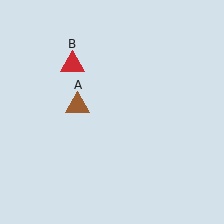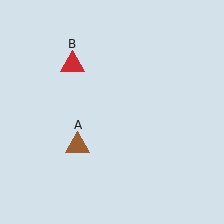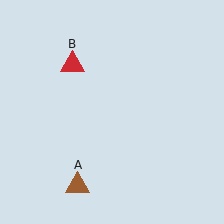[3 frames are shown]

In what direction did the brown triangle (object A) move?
The brown triangle (object A) moved down.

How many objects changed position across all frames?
1 object changed position: brown triangle (object A).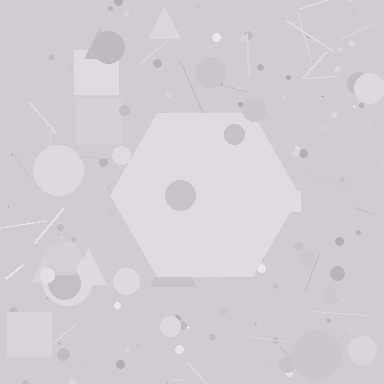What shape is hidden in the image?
A hexagon is hidden in the image.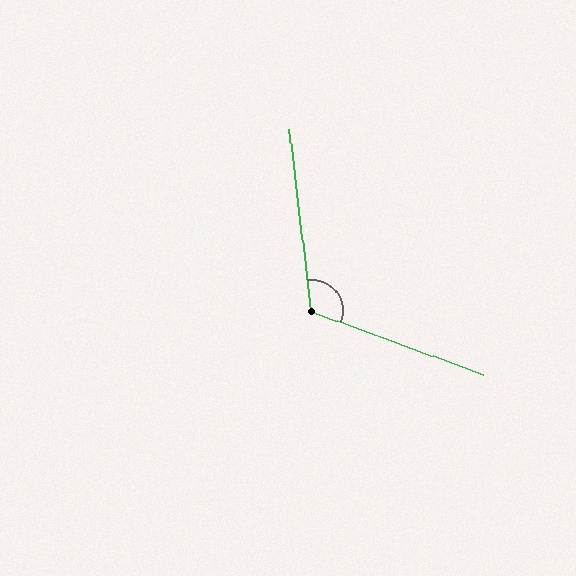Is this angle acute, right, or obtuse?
It is obtuse.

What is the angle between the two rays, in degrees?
Approximately 117 degrees.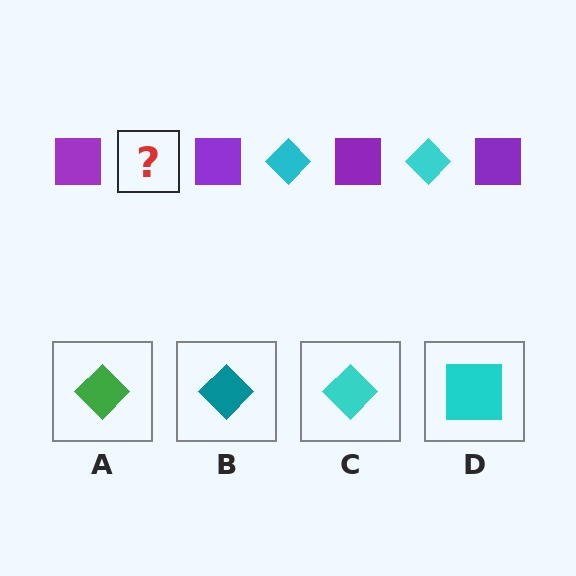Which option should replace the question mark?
Option C.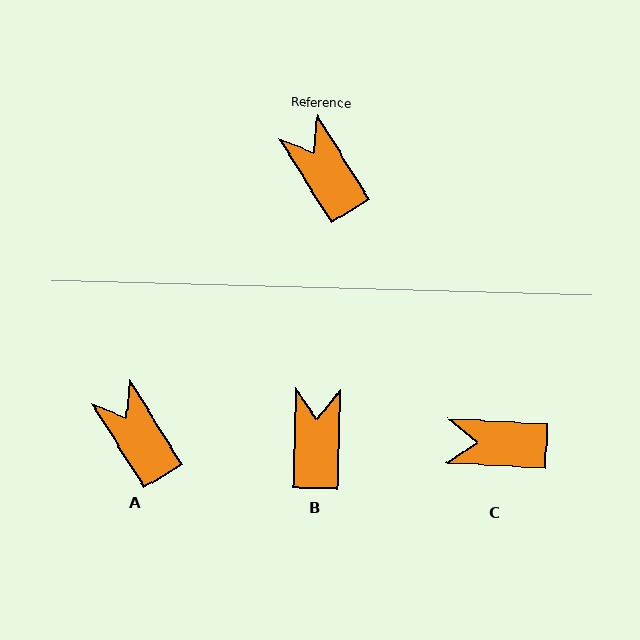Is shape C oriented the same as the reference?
No, it is off by about 55 degrees.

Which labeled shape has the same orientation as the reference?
A.